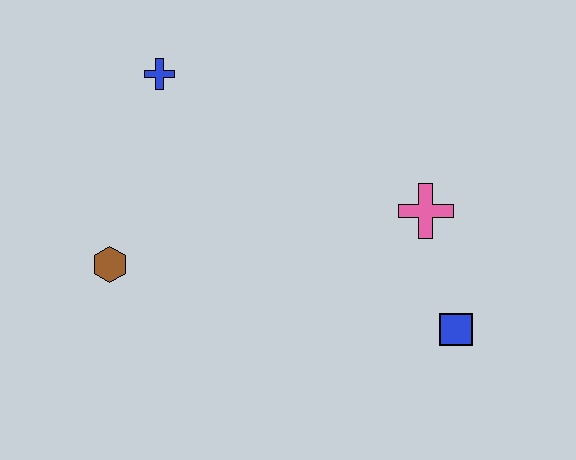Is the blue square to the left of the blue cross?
No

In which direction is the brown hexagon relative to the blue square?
The brown hexagon is to the left of the blue square.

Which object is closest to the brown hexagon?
The blue cross is closest to the brown hexagon.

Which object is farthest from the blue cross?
The blue square is farthest from the blue cross.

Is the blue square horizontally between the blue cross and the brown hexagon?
No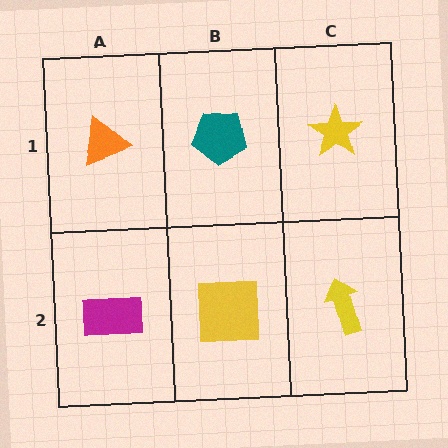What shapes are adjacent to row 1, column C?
A yellow arrow (row 2, column C), a teal pentagon (row 1, column B).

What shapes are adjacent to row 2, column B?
A teal pentagon (row 1, column B), a magenta rectangle (row 2, column A), a yellow arrow (row 2, column C).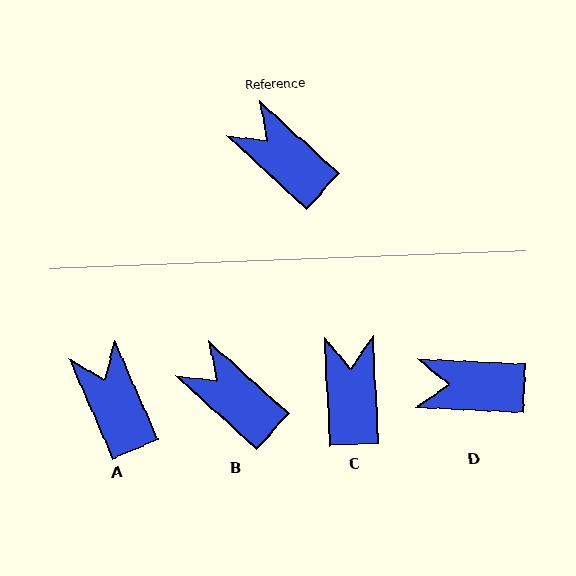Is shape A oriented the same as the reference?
No, it is off by about 24 degrees.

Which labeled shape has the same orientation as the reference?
B.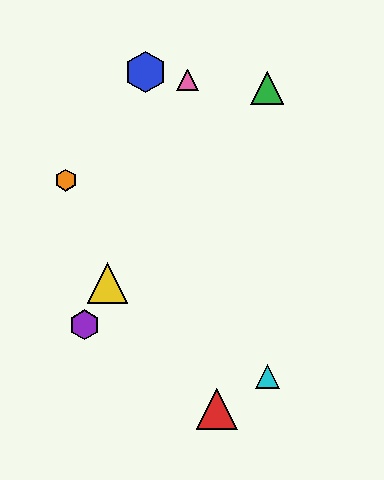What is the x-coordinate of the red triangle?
The red triangle is at x≈217.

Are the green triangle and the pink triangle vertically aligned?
No, the green triangle is at x≈267 and the pink triangle is at x≈188.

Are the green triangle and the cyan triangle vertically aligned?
Yes, both are at x≈267.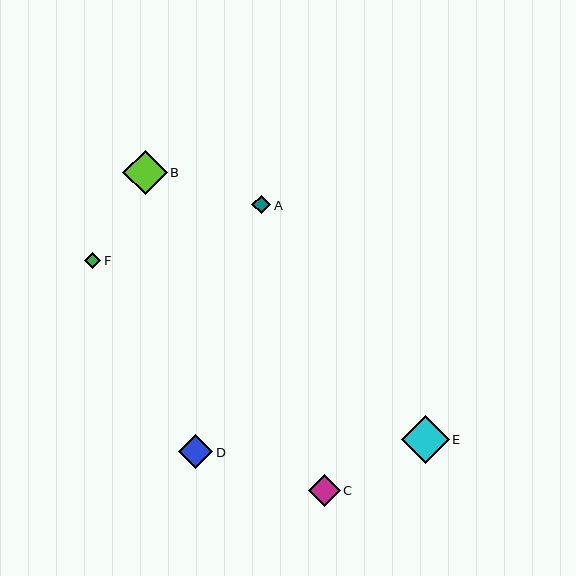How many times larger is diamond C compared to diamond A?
Diamond C is approximately 1.7 times the size of diamond A.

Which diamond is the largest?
Diamond E is the largest with a size of approximately 48 pixels.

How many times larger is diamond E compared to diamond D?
Diamond E is approximately 1.4 times the size of diamond D.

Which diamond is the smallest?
Diamond F is the smallest with a size of approximately 16 pixels.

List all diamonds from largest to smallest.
From largest to smallest: E, B, D, C, A, F.